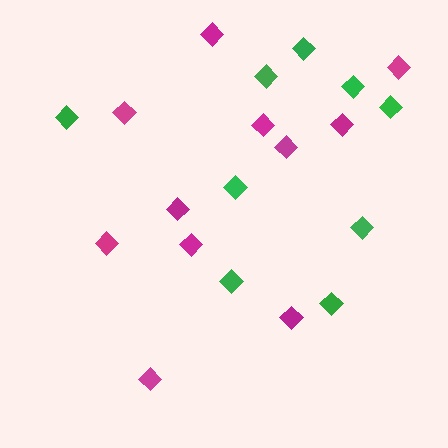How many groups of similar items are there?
There are 2 groups: one group of magenta diamonds (11) and one group of green diamonds (9).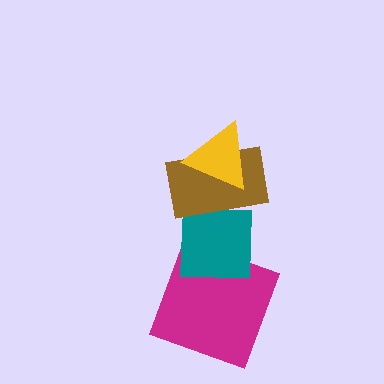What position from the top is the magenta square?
The magenta square is 4th from the top.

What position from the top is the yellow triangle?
The yellow triangle is 1st from the top.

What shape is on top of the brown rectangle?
The yellow triangle is on top of the brown rectangle.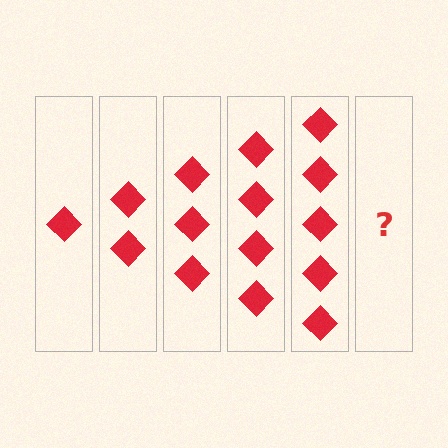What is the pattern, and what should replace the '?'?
The pattern is that each step adds one more diamond. The '?' should be 6 diamonds.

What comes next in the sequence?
The next element should be 6 diamonds.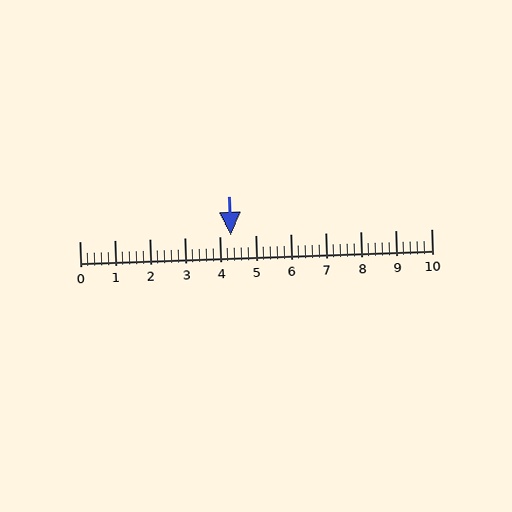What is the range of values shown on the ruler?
The ruler shows values from 0 to 10.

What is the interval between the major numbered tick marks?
The major tick marks are spaced 1 units apart.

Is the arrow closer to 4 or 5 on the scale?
The arrow is closer to 4.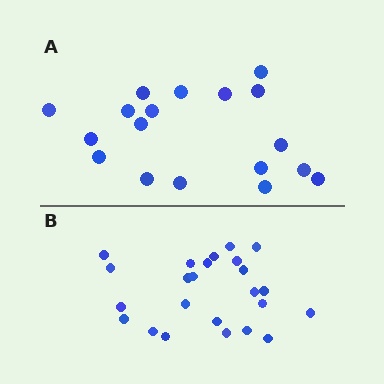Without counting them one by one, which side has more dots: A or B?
Region B (the bottom region) has more dots.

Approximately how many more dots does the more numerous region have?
Region B has about 6 more dots than region A.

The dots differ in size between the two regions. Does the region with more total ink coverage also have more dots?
No. Region A has more total ink coverage because its dots are larger, but region B actually contains more individual dots. Total area can be misleading — the number of items is what matters here.